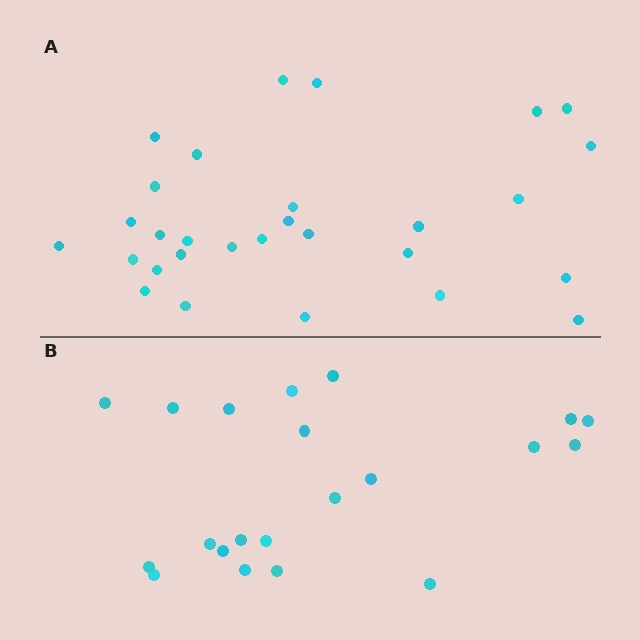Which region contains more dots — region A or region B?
Region A (the top region) has more dots.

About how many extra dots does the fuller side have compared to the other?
Region A has roughly 8 or so more dots than region B.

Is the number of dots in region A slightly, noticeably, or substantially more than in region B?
Region A has noticeably more, but not dramatically so. The ratio is roughly 1.4 to 1.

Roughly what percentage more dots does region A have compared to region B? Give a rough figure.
About 40% more.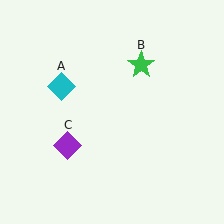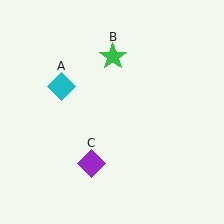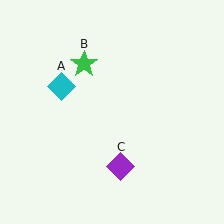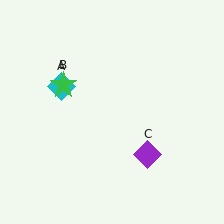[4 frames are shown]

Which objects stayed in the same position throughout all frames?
Cyan diamond (object A) remained stationary.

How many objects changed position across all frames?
2 objects changed position: green star (object B), purple diamond (object C).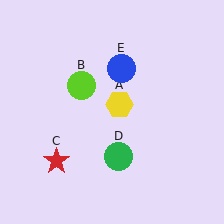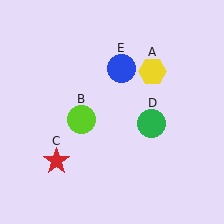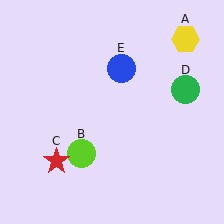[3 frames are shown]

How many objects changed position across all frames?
3 objects changed position: yellow hexagon (object A), lime circle (object B), green circle (object D).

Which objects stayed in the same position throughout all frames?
Red star (object C) and blue circle (object E) remained stationary.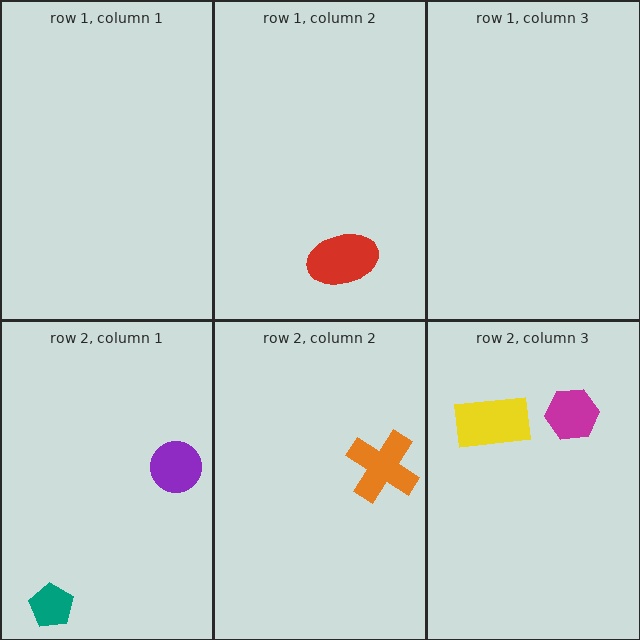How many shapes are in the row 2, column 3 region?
2.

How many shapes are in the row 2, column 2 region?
1.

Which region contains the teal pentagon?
The row 2, column 1 region.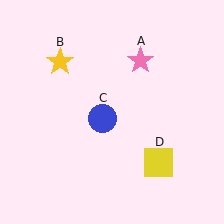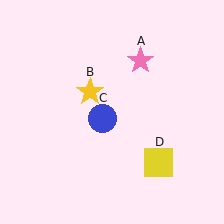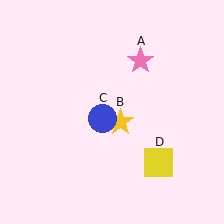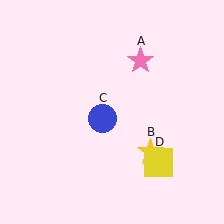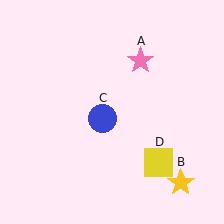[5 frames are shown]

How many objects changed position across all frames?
1 object changed position: yellow star (object B).